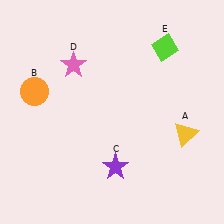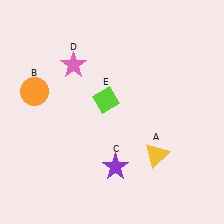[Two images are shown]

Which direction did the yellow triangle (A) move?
The yellow triangle (A) moved left.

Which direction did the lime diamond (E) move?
The lime diamond (E) moved left.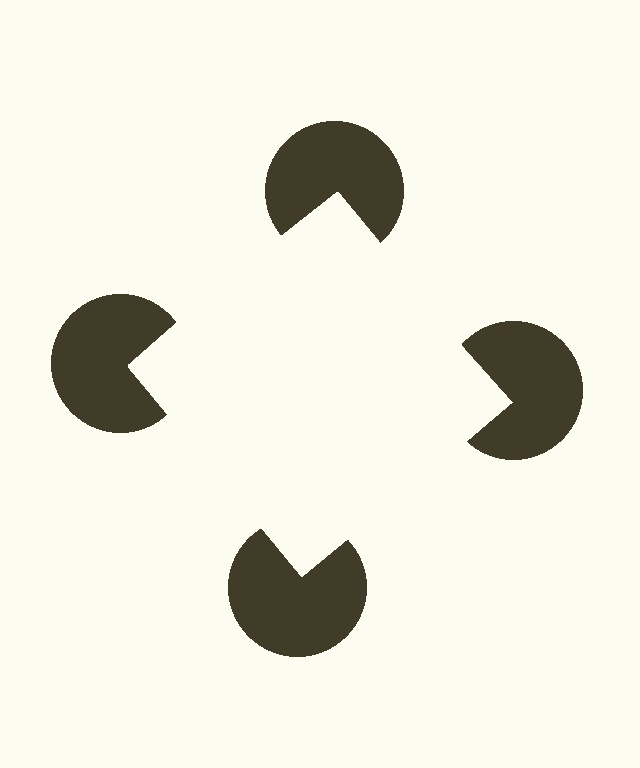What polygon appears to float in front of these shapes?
An illusory square — its edges are inferred from the aligned wedge cuts in the pac-man discs, not physically drawn.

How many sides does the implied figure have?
4 sides.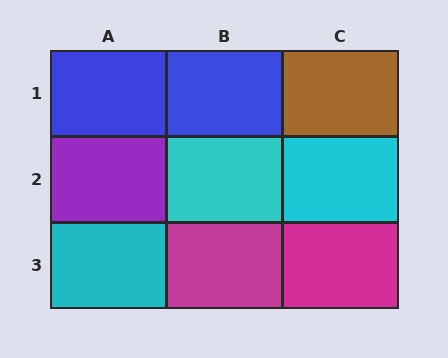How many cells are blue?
2 cells are blue.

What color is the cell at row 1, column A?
Blue.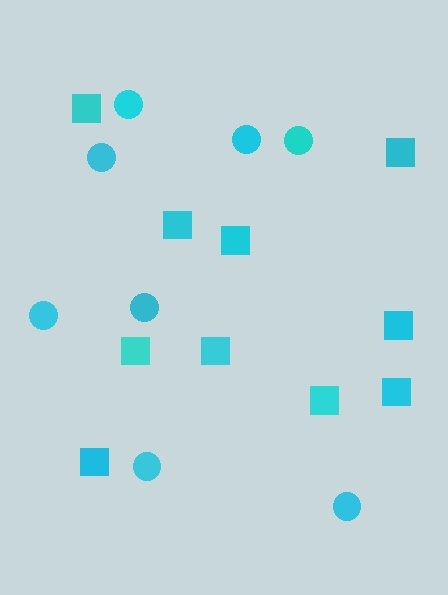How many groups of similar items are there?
There are 2 groups: one group of circles (8) and one group of squares (10).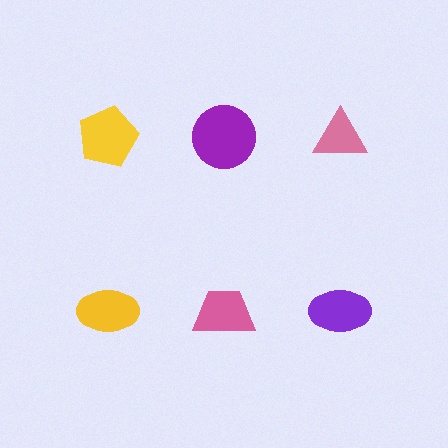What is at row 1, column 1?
A yellow pentagon.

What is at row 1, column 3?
A pink triangle.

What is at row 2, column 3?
A purple ellipse.